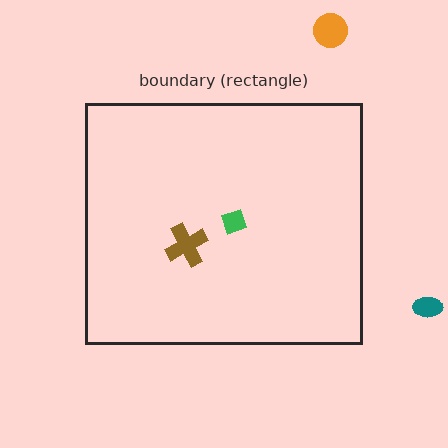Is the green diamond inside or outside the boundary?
Inside.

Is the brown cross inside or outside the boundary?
Inside.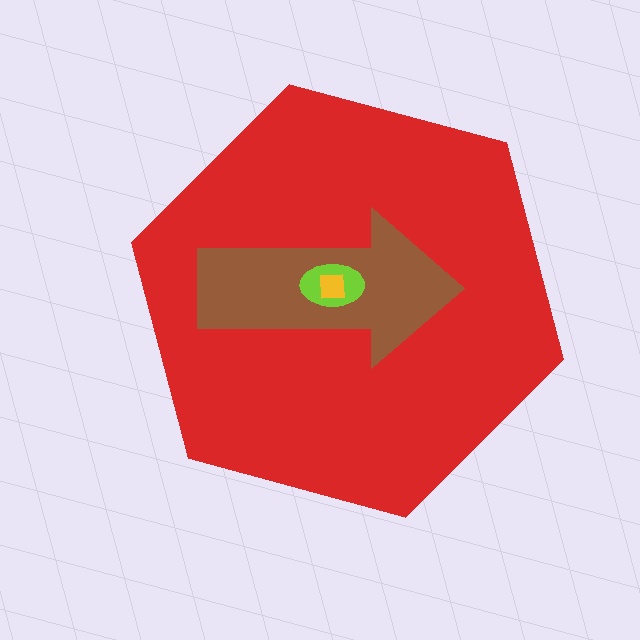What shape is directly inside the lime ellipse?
The yellow square.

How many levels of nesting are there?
4.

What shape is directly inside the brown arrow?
The lime ellipse.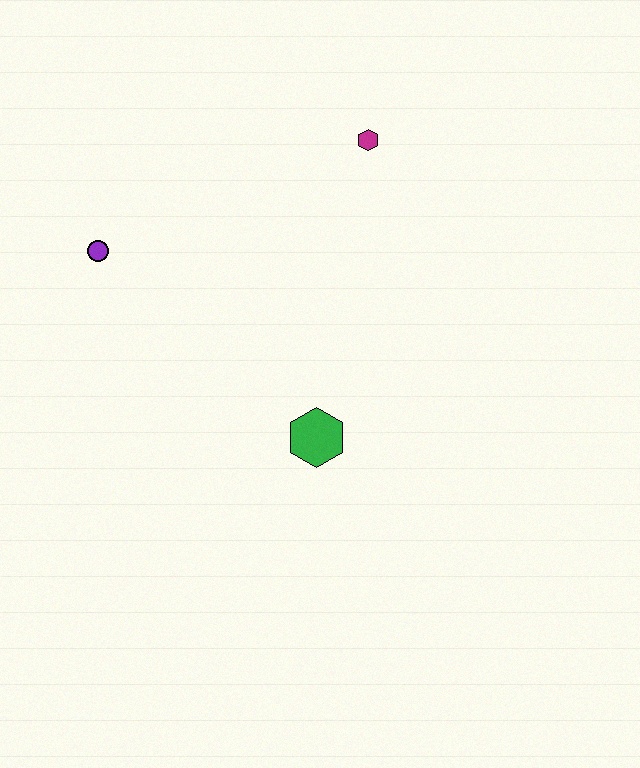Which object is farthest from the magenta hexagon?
The green hexagon is farthest from the magenta hexagon.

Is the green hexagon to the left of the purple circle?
No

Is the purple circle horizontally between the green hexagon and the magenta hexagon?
No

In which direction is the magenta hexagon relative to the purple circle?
The magenta hexagon is to the right of the purple circle.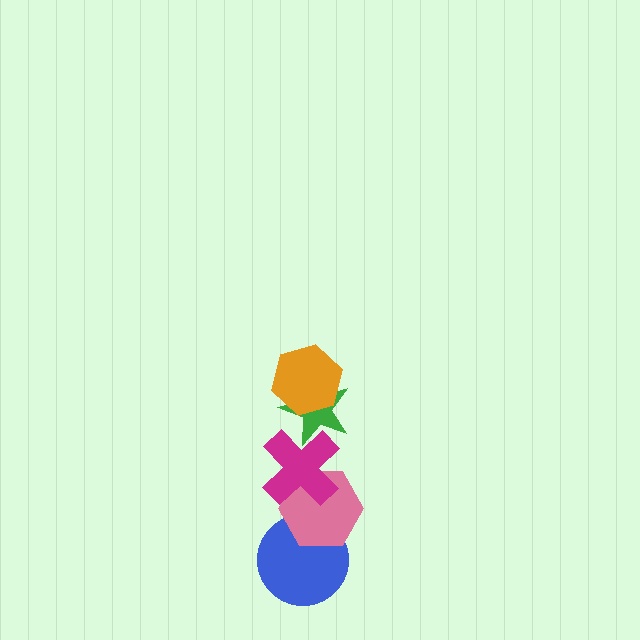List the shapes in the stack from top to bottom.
From top to bottom: the orange hexagon, the green star, the magenta cross, the pink hexagon, the blue circle.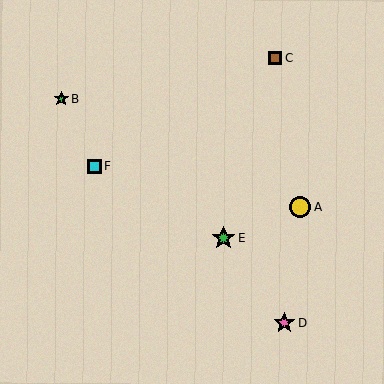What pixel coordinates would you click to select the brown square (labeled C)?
Click at (275, 58) to select the brown square C.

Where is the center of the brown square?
The center of the brown square is at (275, 58).